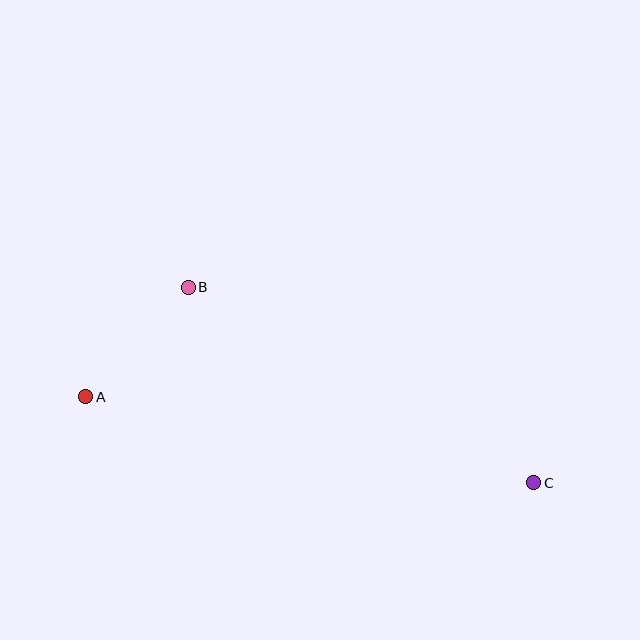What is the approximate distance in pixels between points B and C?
The distance between B and C is approximately 397 pixels.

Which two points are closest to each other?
Points A and B are closest to each other.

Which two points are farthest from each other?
Points A and C are farthest from each other.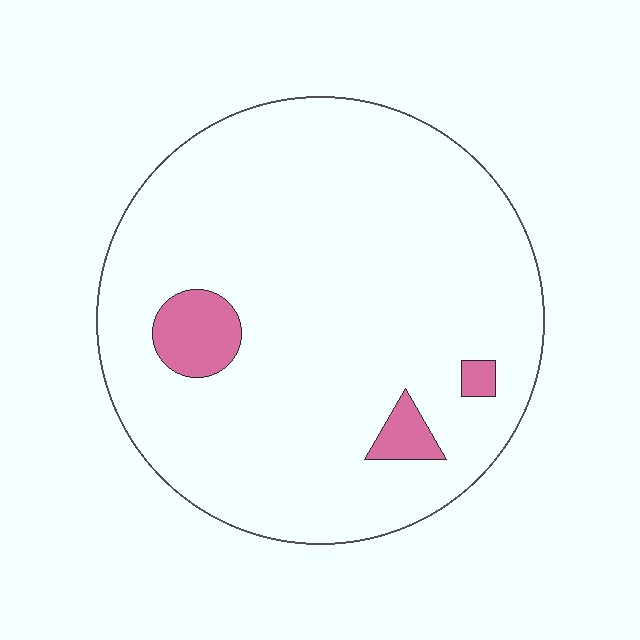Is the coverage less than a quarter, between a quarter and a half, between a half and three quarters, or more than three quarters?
Less than a quarter.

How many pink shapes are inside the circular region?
3.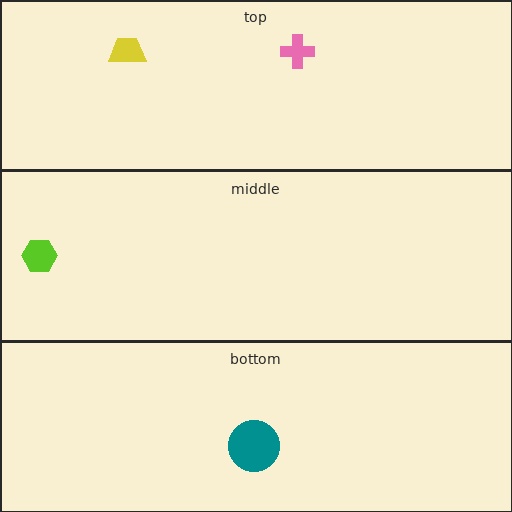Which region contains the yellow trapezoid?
The top region.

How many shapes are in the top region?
2.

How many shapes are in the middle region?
1.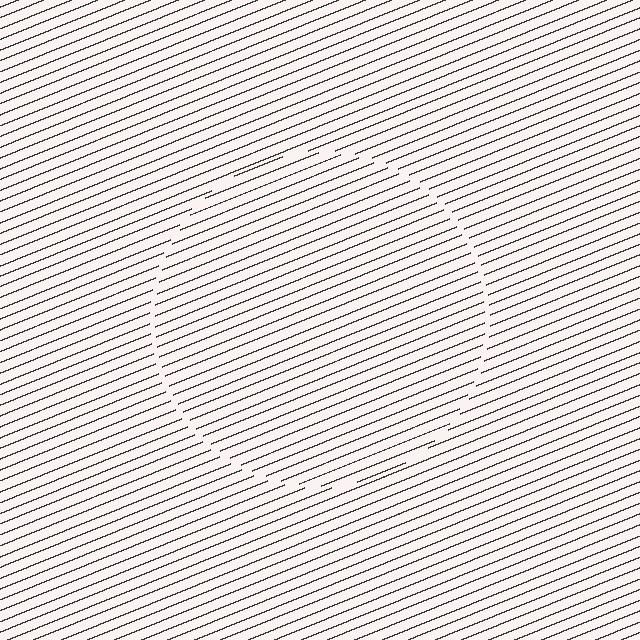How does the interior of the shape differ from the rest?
The interior of the shape contains the same grating, shifted by half a period — the contour is defined by the phase discontinuity where line-ends from the inner and outer gratings abut.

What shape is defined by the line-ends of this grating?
An illusory circle. The interior of the shape contains the same grating, shifted by half a period — the contour is defined by the phase discontinuity where line-ends from the inner and outer gratings abut.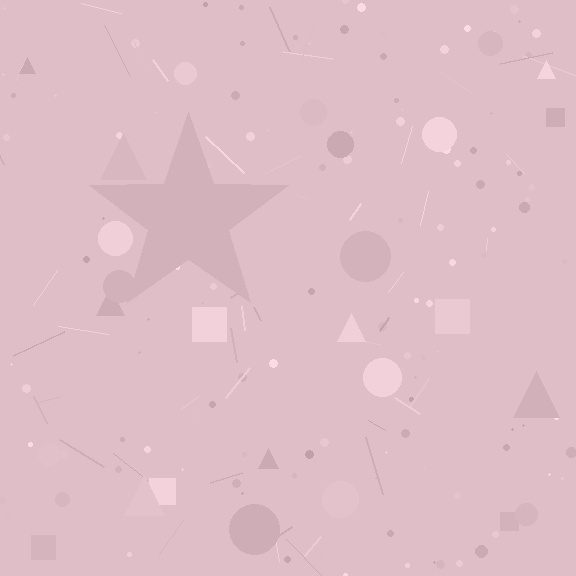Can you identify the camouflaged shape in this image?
The camouflaged shape is a star.